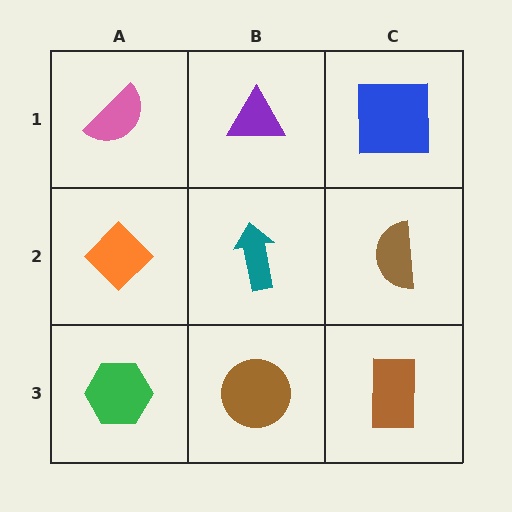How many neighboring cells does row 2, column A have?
3.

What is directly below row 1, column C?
A brown semicircle.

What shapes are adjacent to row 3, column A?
An orange diamond (row 2, column A), a brown circle (row 3, column B).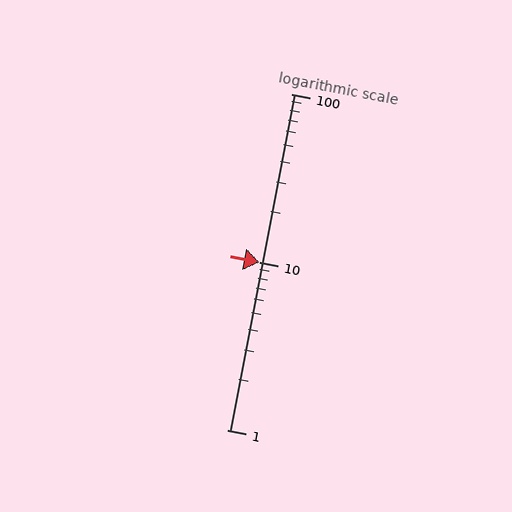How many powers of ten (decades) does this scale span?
The scale spans 2 decades, from 1 to 100.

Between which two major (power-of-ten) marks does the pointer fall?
The pointer is between 1 and 10.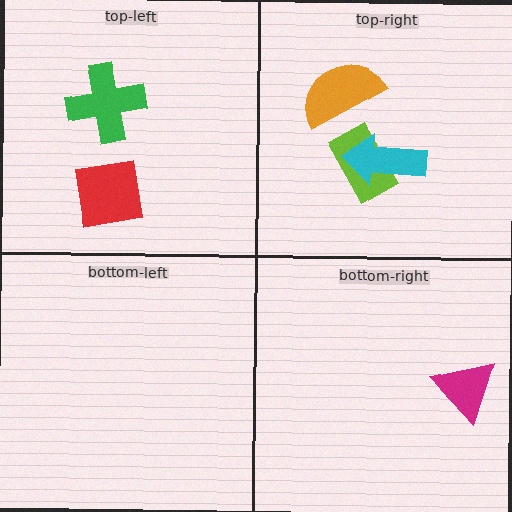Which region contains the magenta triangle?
The bottom-right region.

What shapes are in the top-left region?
The green cross, the red square.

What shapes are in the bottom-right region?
The magenta triangle.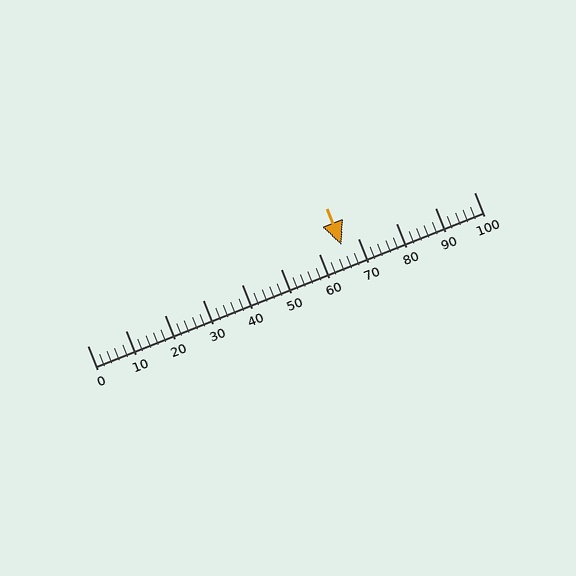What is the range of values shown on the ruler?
The ruler shows values from 0 to 100.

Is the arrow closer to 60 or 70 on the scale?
The arrow is closer to 70.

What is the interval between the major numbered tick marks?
The major tick marks are spaced 10 units apart.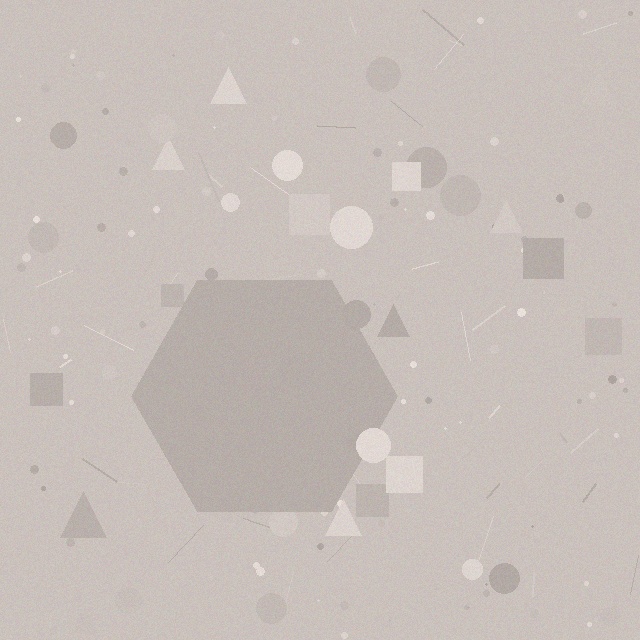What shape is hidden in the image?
A hexagon is hidden in the image.